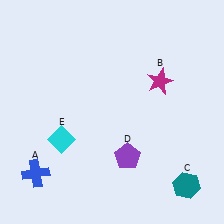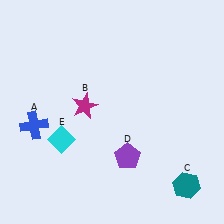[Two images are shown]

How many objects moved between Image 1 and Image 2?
2 objects moved between the two images.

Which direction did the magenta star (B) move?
The magenta star (B) moved left.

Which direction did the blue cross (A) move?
The blue cross (A) moved up.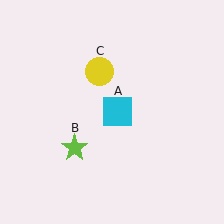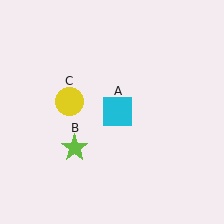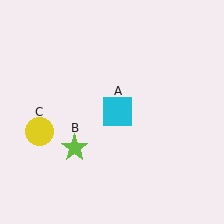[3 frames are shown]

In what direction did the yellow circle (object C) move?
The yellow circle (object C) moved down and to the left.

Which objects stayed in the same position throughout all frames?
Cyan square (object A) and lime star (object B) remained stationary.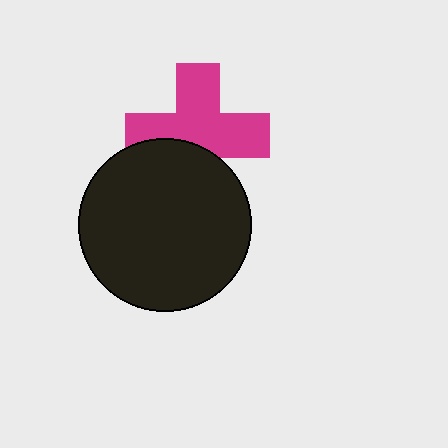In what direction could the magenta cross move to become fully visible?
The magenta cross could move up. That would shift it out from behind the black circle entirely.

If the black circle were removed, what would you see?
You would see the complete magenta cross.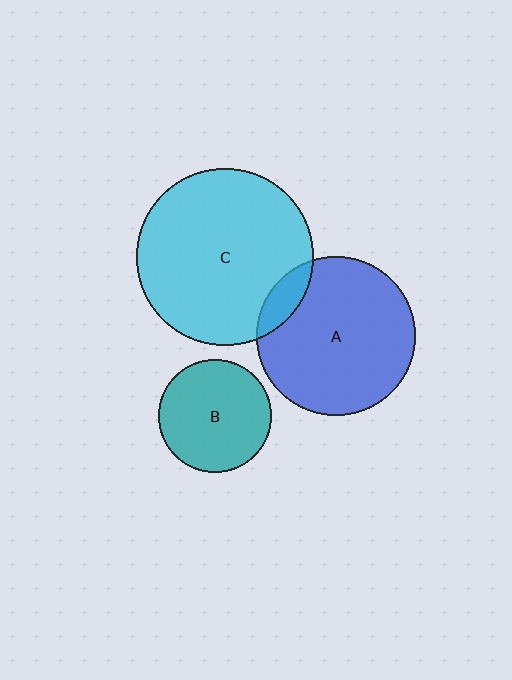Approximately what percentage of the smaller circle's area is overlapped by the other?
Approximately 10%.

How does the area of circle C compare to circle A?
Approximately 1.2 times.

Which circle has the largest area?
Circle C (cyan).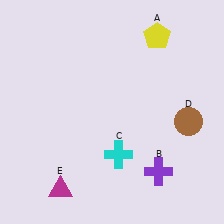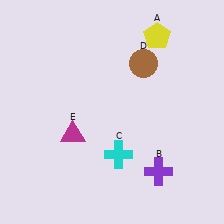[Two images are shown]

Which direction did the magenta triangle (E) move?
The magenta triangle (E) moved up.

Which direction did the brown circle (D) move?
The brown circle (D) moved up.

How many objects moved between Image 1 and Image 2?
2 objects moved between the two images.